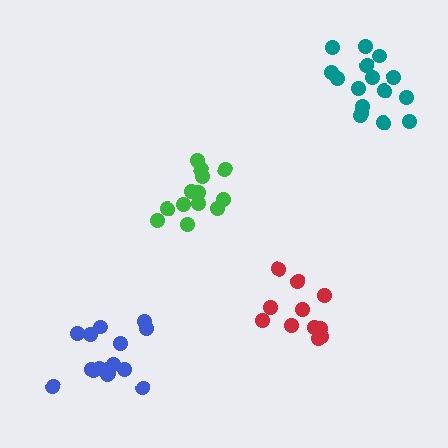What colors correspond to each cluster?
The clusters are colored: teal, blue, green, red.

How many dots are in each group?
Group 1: 16 dots, Group 2: 16 dots, Group 3: 13 dots, Group 4: 11 dots (56 total).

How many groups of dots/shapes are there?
There are 4 groups.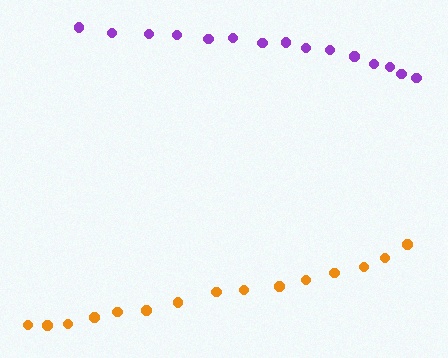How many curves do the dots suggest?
There are 2 distinct paths.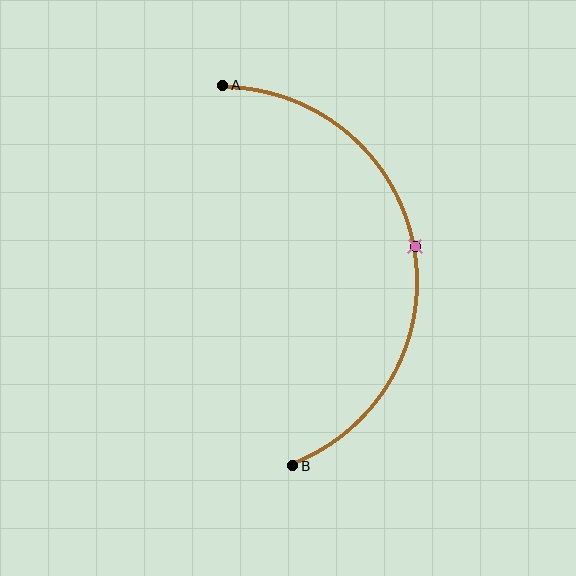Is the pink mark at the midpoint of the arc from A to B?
Yes. The pink mark lies on the arc at equal arc-length from both A and B — it is the arc midpoint.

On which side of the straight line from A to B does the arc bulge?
The arc bulges to the right of the straight line connecting A and B.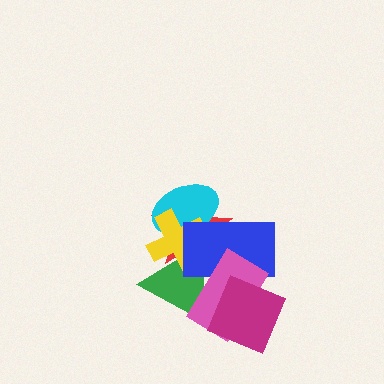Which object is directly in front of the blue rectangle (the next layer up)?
The pink rectangle is directly in front of the blue rectangle.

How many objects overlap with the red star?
4 objects overlap with the red star.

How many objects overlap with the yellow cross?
4 objects overlap with the yellow cross.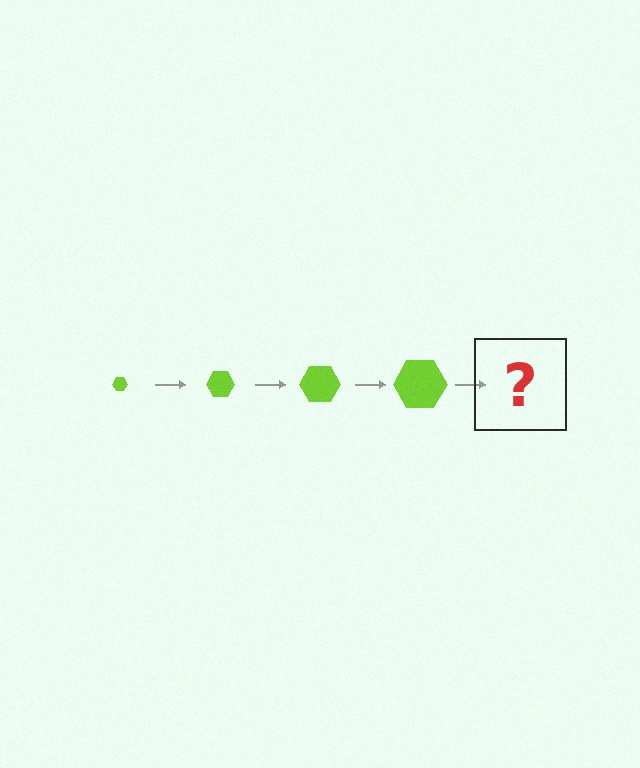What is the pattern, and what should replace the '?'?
The pattern is that the hexagon gets progressively larger each step. The '?' should be a lime hexagon, larger than the previous one.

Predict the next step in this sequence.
The next step is a lime hexagon, larger than the previous one.